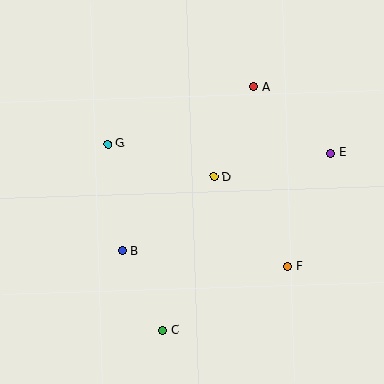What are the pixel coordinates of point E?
Point E is at (331, 153).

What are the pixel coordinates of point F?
Point F is at (288, 266).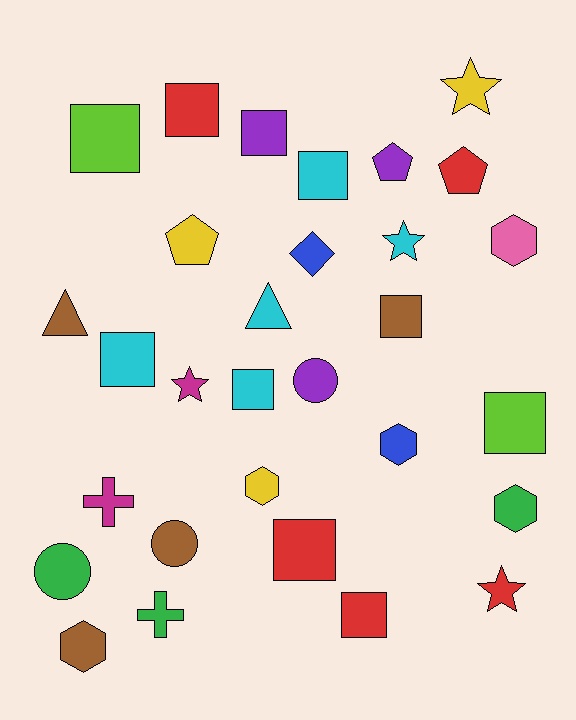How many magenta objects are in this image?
There are 2 magenta objects.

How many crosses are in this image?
There are 2 crosses.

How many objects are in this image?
There are 30 objects.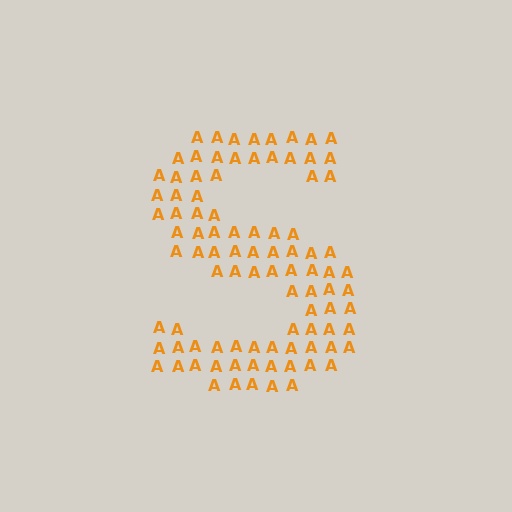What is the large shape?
The large shape is the letter S.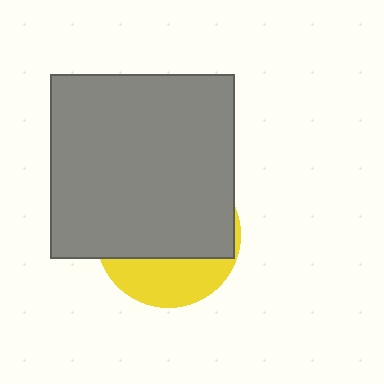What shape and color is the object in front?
The object in front is a gray square.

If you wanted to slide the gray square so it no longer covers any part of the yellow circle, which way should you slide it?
Slide it up — that is the most direct way to separate the two shapes.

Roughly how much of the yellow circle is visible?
A small part of it is visible (roughly 30%).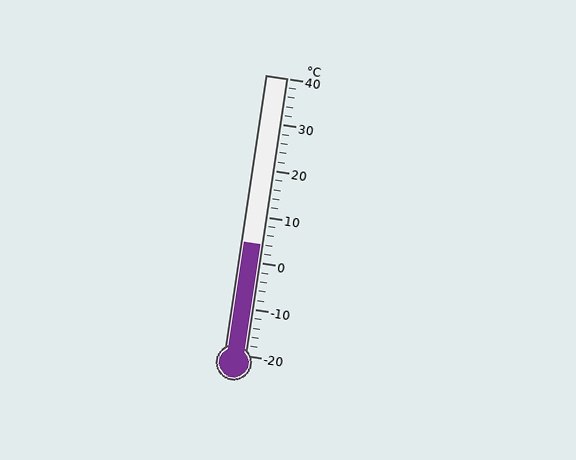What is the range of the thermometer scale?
The thermometer scale ranges from -20°C to 40°C.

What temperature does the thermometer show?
The thermometer shows approximately 4°C.